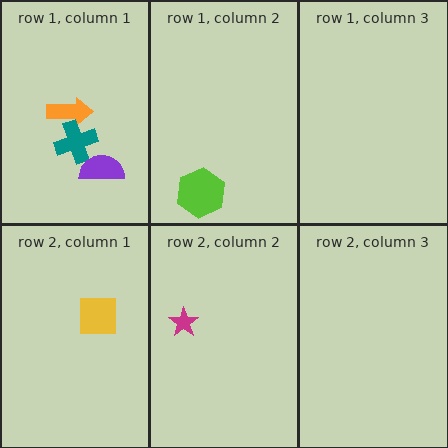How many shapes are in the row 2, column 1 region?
1.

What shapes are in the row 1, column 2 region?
The lime hexagon.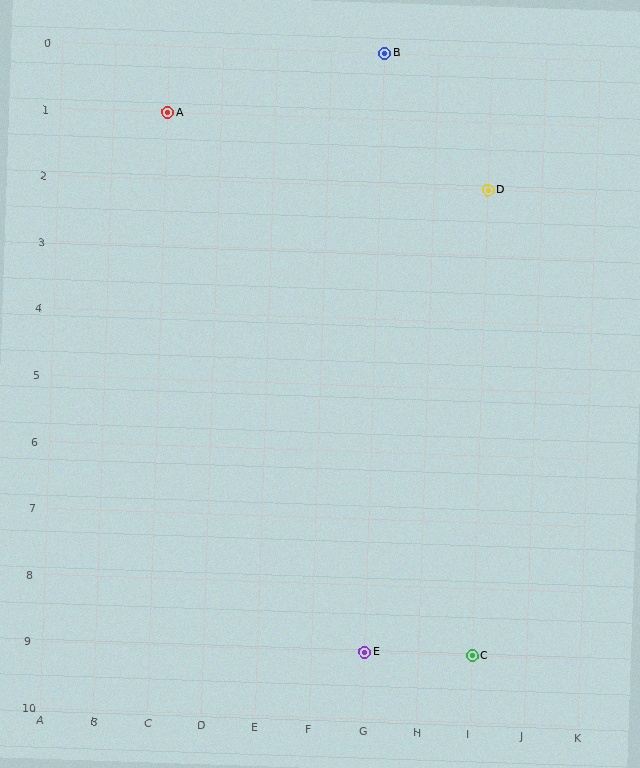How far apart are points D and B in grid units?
Points D and B are 2 columns and 2 rows apart (about 2.8 grid units diagonally).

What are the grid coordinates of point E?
Point E is at grid coordinates (G, 9).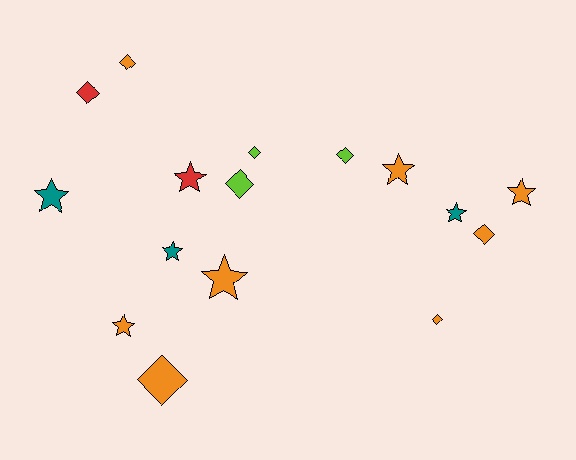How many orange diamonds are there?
There are 4 orange diamonds.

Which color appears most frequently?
Orange, with 8 objects.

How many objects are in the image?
There are 16 objects.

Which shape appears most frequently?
Star, with 8 objects.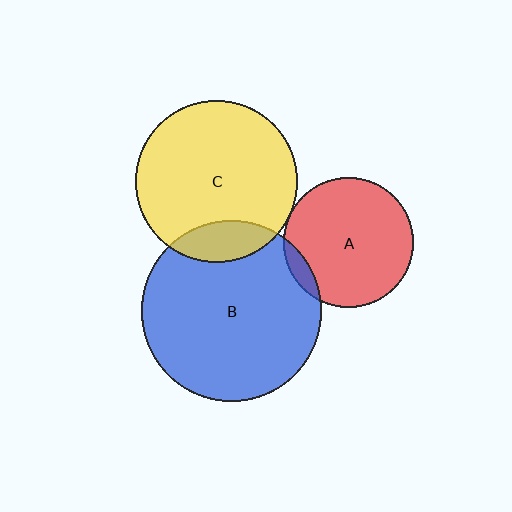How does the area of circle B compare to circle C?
Approximately 1.2 times.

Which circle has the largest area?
Circle B (blue).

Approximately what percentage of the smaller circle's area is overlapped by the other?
Approximately 5%.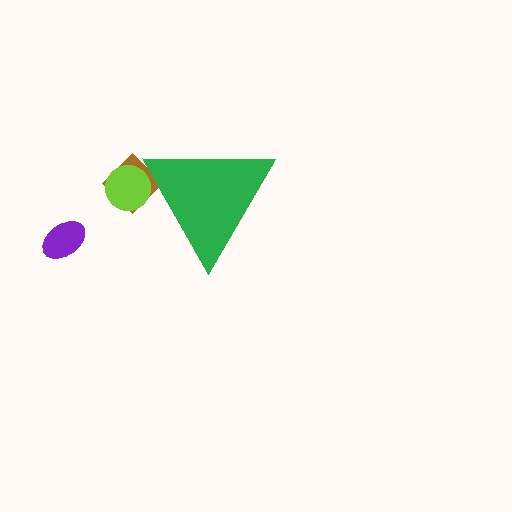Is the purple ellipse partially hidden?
No, the purple ellipse is fully visible.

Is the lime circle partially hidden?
Yes, the lime circle is partially hidden behind the green triangle.